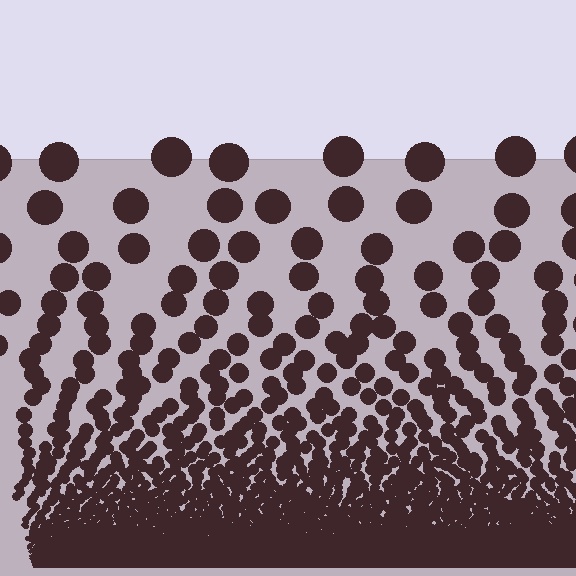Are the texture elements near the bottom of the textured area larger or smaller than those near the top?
Smaller. The gradient is inverted — elements near the bottom are smaller and denser.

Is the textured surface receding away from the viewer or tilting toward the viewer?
The surface appears to tilt toward the viewer. Texture elements get larger and sparser toward the top.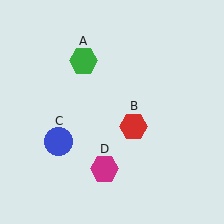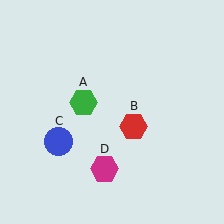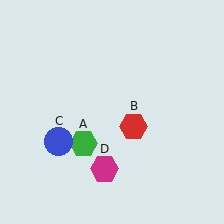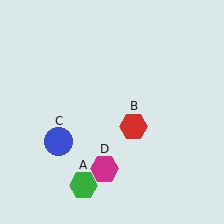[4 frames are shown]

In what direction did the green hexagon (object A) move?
The green hexagon (object A) moved down.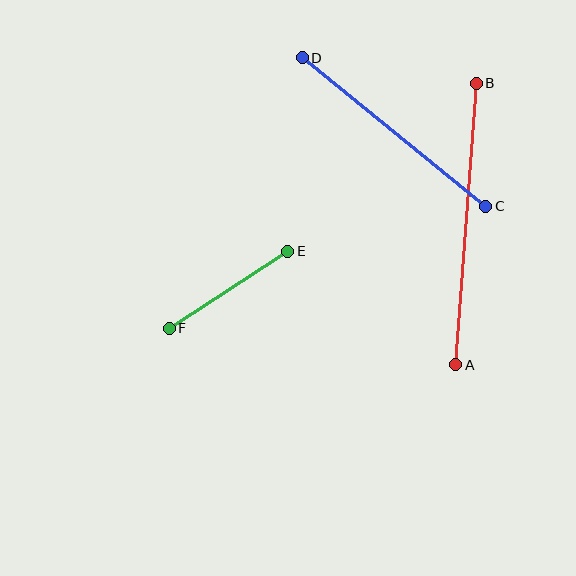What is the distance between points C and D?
The distance is approximately 236 pixels.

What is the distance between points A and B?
The distance is approximately 282 pixels.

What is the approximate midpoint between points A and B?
The midpoint is at approximately (466, 224) pixels.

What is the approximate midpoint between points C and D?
The midpoint is at approximately (394, 132) pixels.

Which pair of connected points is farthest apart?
Points A and B are farthest apart.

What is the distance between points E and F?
The distance is approximately 141 pixels.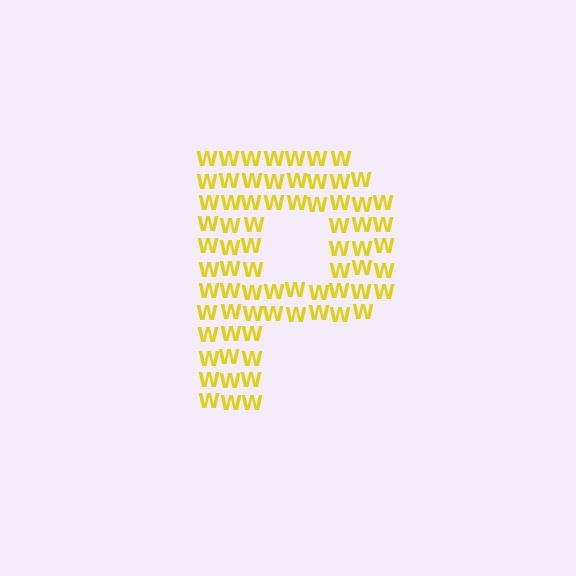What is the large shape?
The large shape is the letter P.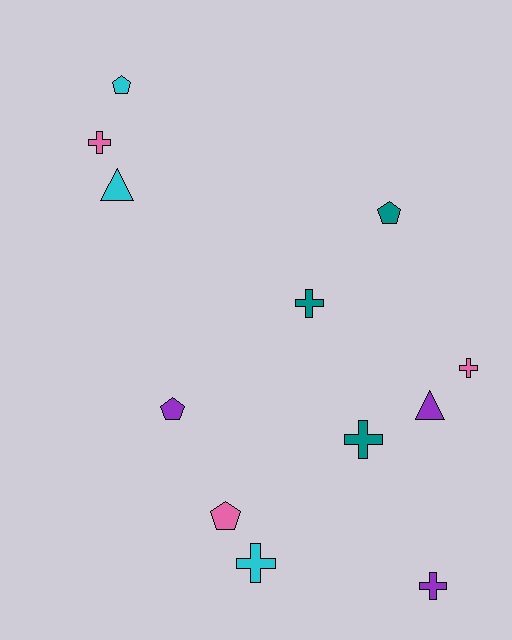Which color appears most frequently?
Pink, with 3 objects.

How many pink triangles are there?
There are no pink triangles.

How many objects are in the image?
There are 12 objects.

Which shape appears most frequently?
Cross, with 6 objects.